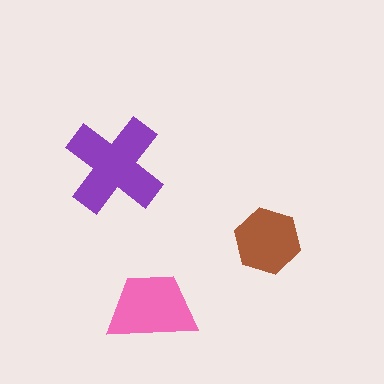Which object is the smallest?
The brown hexagon.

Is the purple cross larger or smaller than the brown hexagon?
Larger.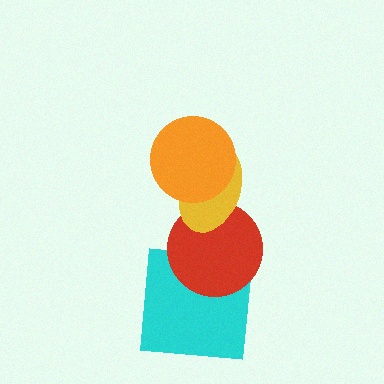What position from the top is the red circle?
The red circle is 3rd from the top.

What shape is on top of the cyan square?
The red circle is on top of the cyan square.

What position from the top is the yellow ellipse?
The yellow ellipse is 2nd from the top.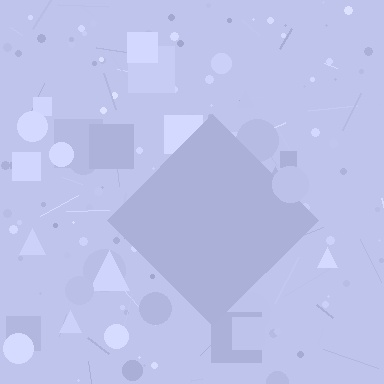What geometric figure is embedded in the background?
A diamond is embedded in the background.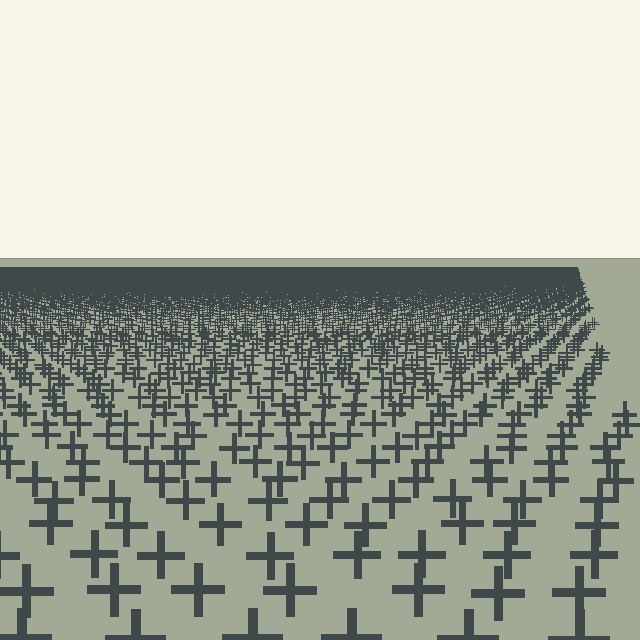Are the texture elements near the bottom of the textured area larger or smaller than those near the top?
Larger. Near the bottom, elements are closer to the viewer and appear at a bigger on-screen size.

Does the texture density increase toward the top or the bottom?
Density increases toward the top.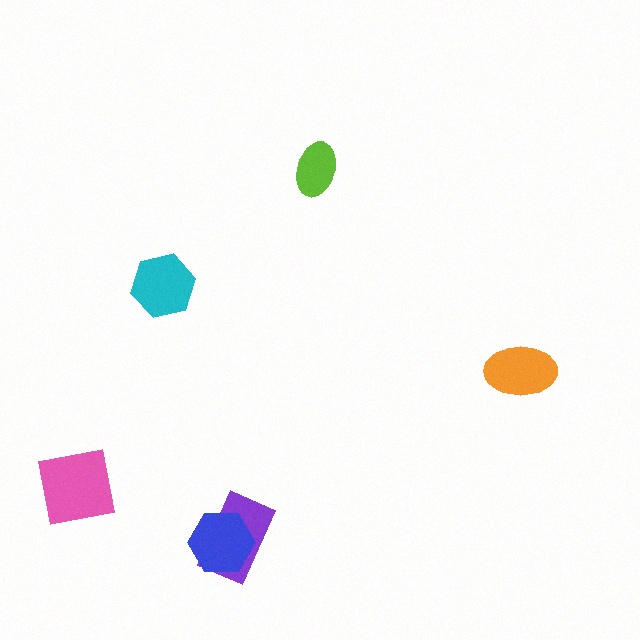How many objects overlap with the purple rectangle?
1 object overlaps with the purple rectangle.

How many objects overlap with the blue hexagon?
1 object overlaps with the blue hexagon.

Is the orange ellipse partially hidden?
No, no other shape covers it.